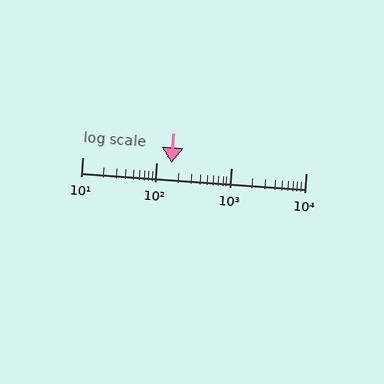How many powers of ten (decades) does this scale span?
The scale spans 3 decades, from 10 to 10000.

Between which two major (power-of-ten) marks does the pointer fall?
The pointer is between 100 and 1000.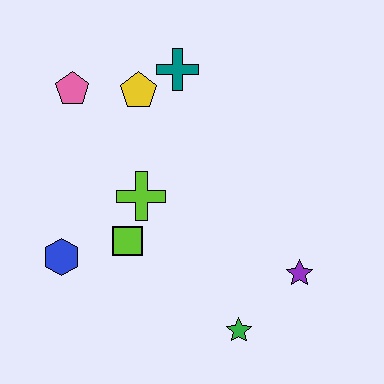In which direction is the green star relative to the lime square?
The green star is to the right of the lime square.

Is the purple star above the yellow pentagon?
No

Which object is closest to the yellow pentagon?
The teal cross is closest to the yellow pentagon.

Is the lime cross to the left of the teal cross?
Yes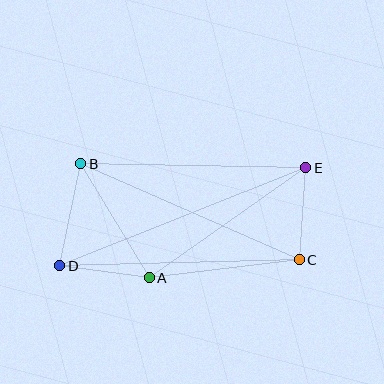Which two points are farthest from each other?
Points D and E are farthest from each other.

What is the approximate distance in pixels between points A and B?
The distance between A and B is approximately 133 pixels.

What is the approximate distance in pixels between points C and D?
The distance between C and D is approximately 240 pixels.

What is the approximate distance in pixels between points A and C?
The distance between A and C is approximately 151 pixels.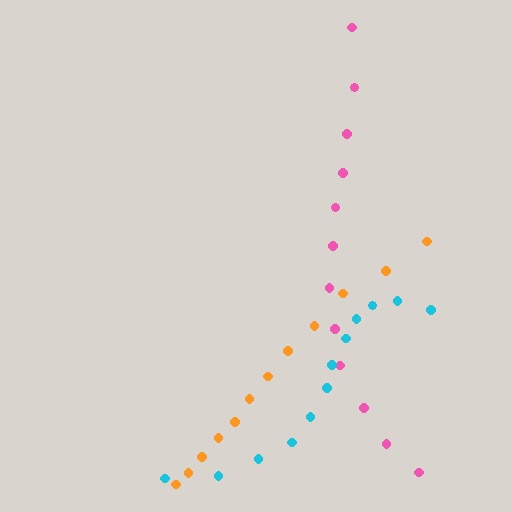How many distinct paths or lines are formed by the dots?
There are 3 distinct paths.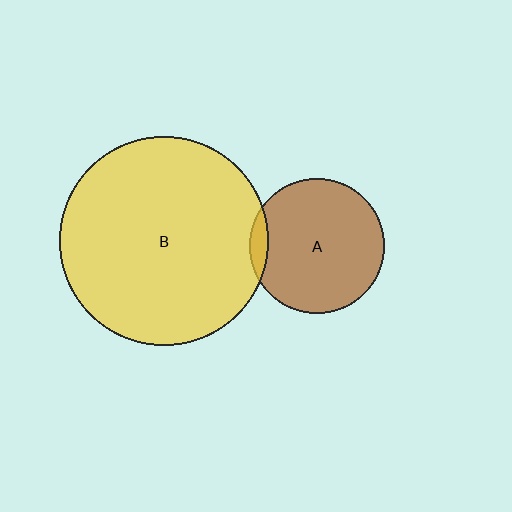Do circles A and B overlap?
Yes.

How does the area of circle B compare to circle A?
Approximately 2.4 times.